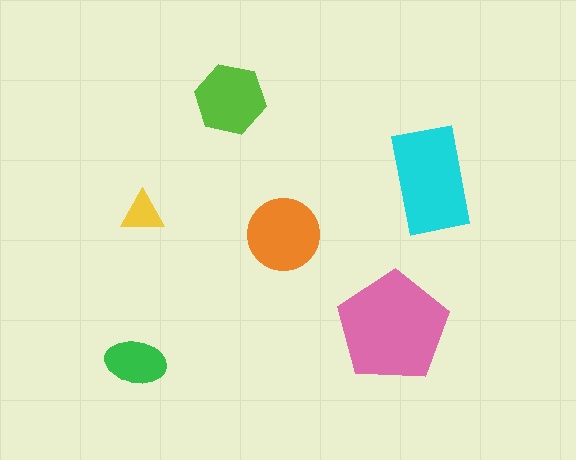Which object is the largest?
The pink pentagon.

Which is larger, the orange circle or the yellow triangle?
The orange circle.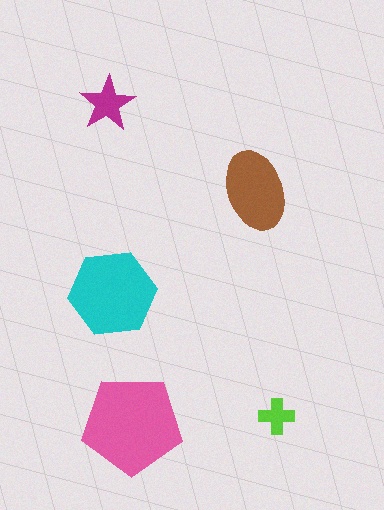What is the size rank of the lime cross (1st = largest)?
5th.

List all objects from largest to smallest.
The pink pentagon, the cyan hexagon, the brown ellipse, the magenta star, the lime cross.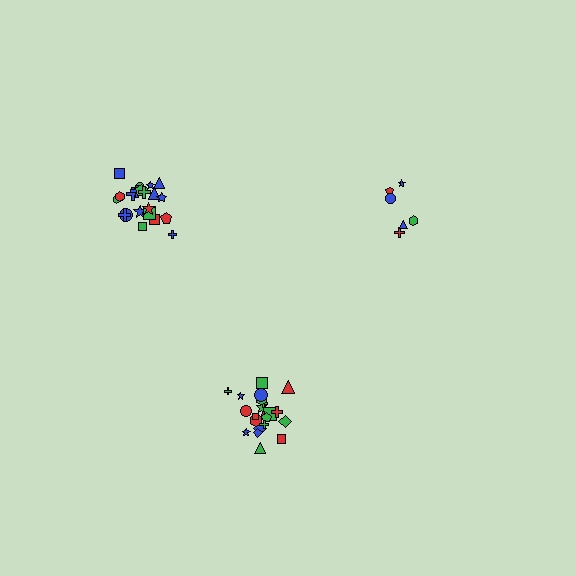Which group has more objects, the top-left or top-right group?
The top-left group.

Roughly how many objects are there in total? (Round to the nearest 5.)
Roughly 50 objects in total.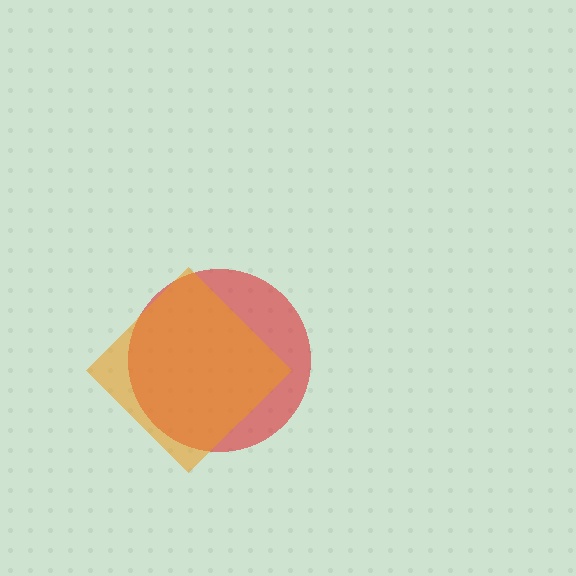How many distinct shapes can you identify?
There are 2 distinct shapes: a red circle, an orange diamond.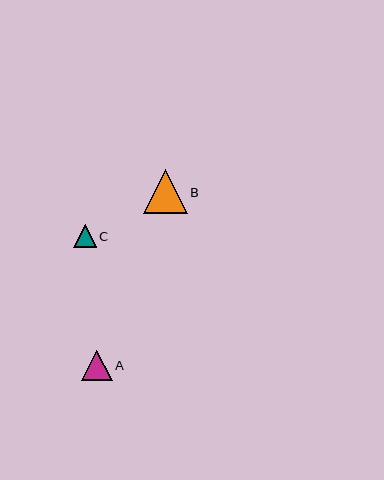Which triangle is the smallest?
Triangle C is the smallest with a size of approximately 23 pixels.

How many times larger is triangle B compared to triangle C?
Triangle B is approximately 1.9 times the size of triangle C.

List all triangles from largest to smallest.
From largest to smallest: B, A, C.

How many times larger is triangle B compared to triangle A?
Triangle B is approximately 1.4 times the size of triangle A.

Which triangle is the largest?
Triangle B is the largest with a size of approximately 44 pixels.